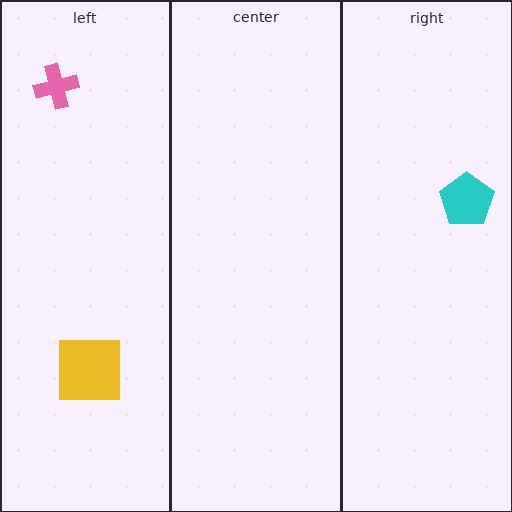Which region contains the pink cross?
The left region.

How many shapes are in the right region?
1.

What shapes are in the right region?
The cyan pentagon.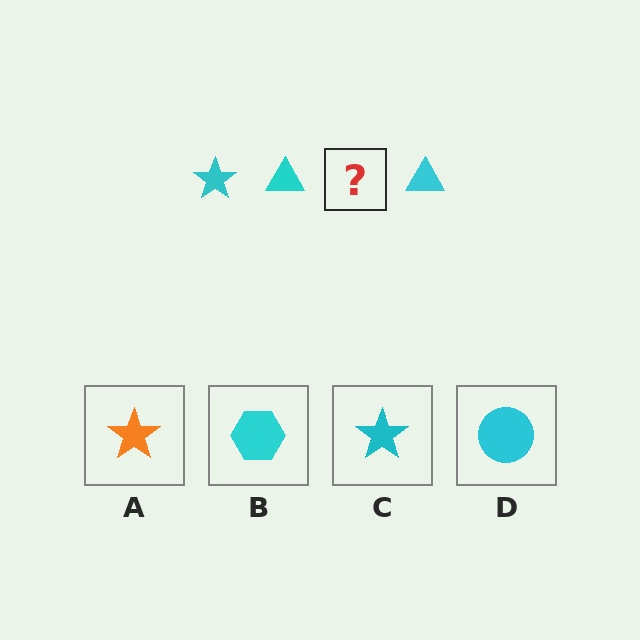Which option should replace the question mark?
Option C.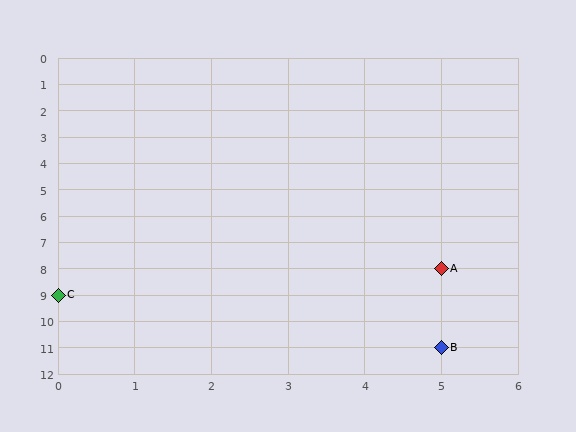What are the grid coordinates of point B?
Point B is at grid coordinates (5, 11).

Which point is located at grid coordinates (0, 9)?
Point C is at (0, 9).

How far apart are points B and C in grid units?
Points B and C are 5 columns and 2 rows apart (about 5.4 grid units diagonally).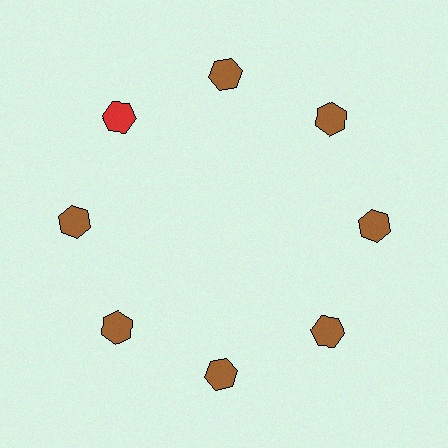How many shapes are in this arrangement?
There are 8 shapes arranged in a ring pattern.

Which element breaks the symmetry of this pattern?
The red hexagon at roughly the 10 o'clock position breaks the symmetry. All other shapes are brown hexagons.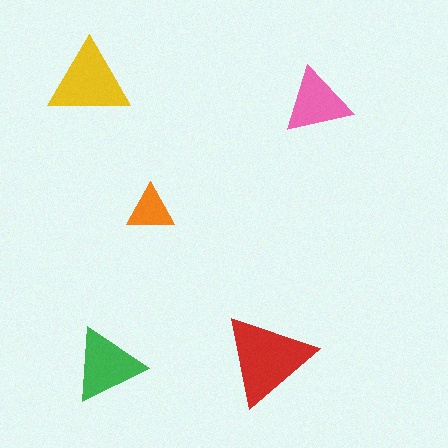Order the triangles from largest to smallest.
the red one, the yellow one, the green one, the pink one, the orange one.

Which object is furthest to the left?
The yellow triangle is leftmost.